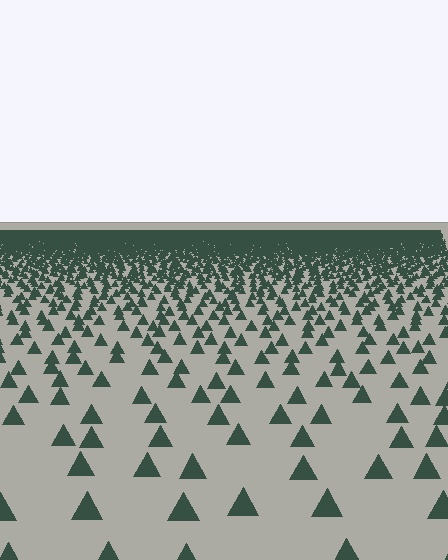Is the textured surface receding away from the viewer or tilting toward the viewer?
The surface is receding away from the viewer. Texture elements get smaller and denser toward the top.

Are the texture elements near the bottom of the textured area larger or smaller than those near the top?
Larger. Near the bottom, elements are closer to the viewer and appear at a bigger on-screen size.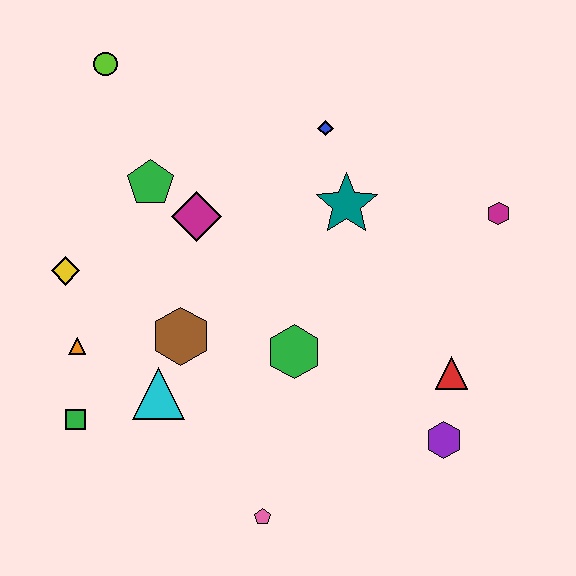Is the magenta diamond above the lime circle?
No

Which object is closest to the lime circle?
The green pentagon is closest to the lime circle.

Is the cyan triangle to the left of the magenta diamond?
Yes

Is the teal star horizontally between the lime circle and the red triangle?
Yes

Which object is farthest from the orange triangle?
The magenta hexagon is farthest from the orange triangle.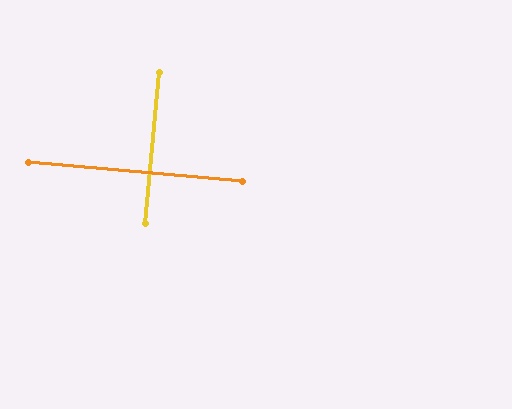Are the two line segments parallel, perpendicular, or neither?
Perpendicular — they meet at approximately 90°.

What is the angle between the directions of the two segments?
Approximately 90 degrees.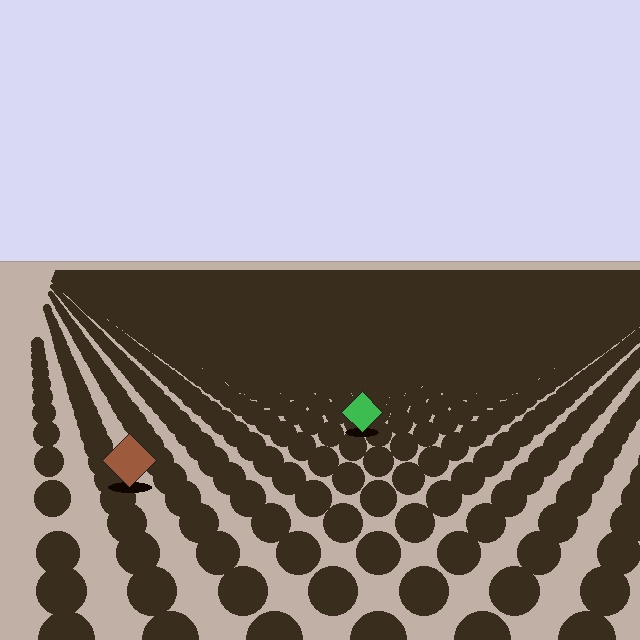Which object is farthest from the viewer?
The green diamond is farthest from the viewer. It appears smaller and the ground texture around it is denser.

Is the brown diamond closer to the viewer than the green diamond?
Yes. The brown diamond is closer — you can tell from the texture gradient: the ground texture is coarser near it.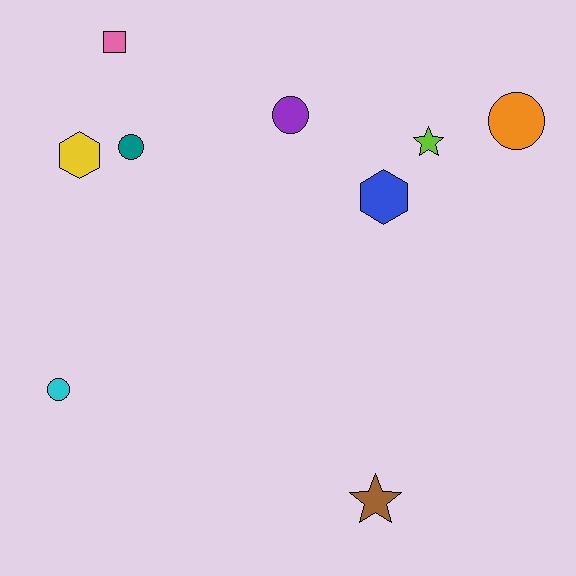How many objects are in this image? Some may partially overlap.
There are 9 objects.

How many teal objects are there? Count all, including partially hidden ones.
There is 1 teal object.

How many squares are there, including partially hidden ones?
There is 1 square.